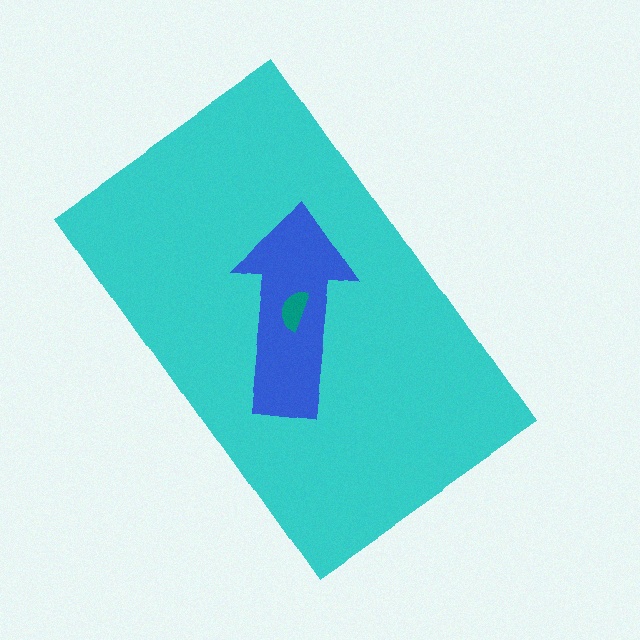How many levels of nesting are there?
3.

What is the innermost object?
The teal semicircle.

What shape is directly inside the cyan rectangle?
The blue arrow.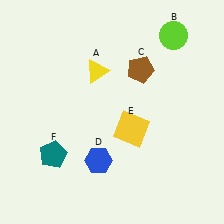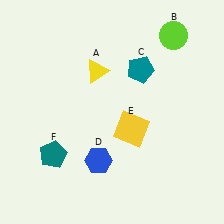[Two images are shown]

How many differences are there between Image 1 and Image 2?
There is 1 difference between the two images.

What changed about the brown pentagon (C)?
In Image 1, C is brown. In Image 2, it changed to teal.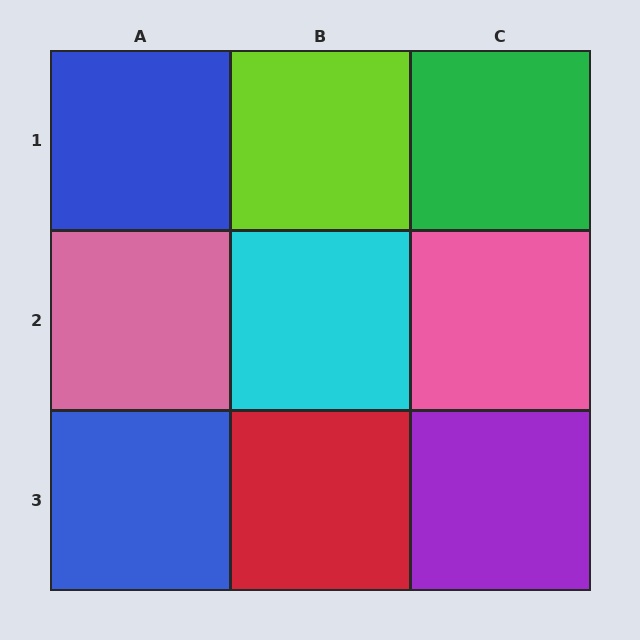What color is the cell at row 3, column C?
Purple.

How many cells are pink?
2 cells are pink.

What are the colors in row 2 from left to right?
Pink, cyan, pink.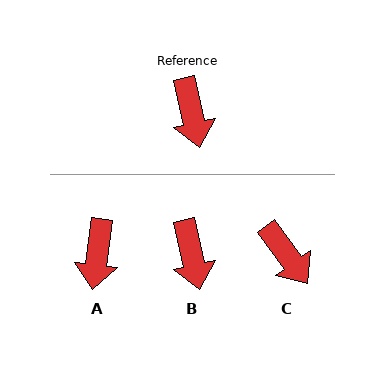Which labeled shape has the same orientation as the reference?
B.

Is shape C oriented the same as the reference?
No, it is off by about 23 degrees.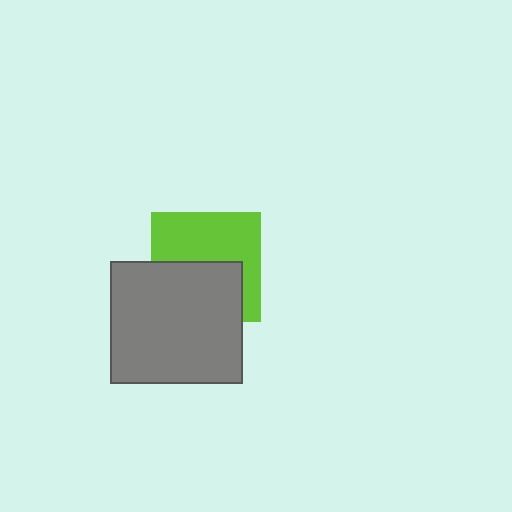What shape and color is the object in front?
The object in front is a gray rectangle.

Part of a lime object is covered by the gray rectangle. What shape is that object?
It is a square.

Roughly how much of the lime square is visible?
About half of it is visible (roughly 54%).